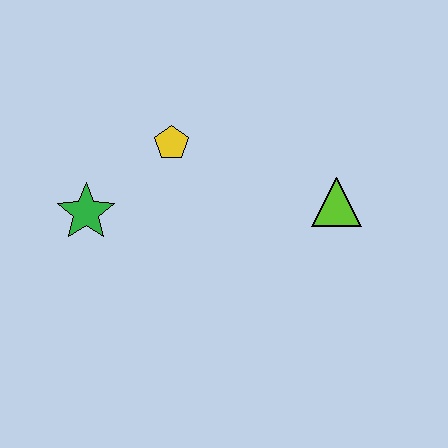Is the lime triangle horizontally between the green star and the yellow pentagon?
No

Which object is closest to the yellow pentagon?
The green star is closest to the yellow pentagon.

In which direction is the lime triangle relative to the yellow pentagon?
The lime triangle is to the right of the yellow pentagon.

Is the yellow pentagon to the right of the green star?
Yes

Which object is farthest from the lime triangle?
The green star is farthest from the lime triangle.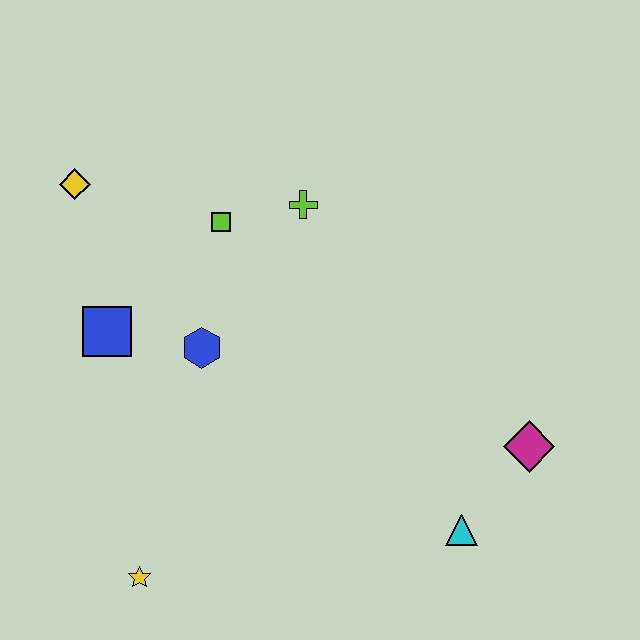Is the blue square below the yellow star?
No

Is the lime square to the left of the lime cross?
Yes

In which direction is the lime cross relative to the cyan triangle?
The lime cross is above the cyan triangle.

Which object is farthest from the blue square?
The magenta diamond is farthest from the blue square.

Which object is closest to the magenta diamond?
The cyan triangle is closest to the magenta diamond.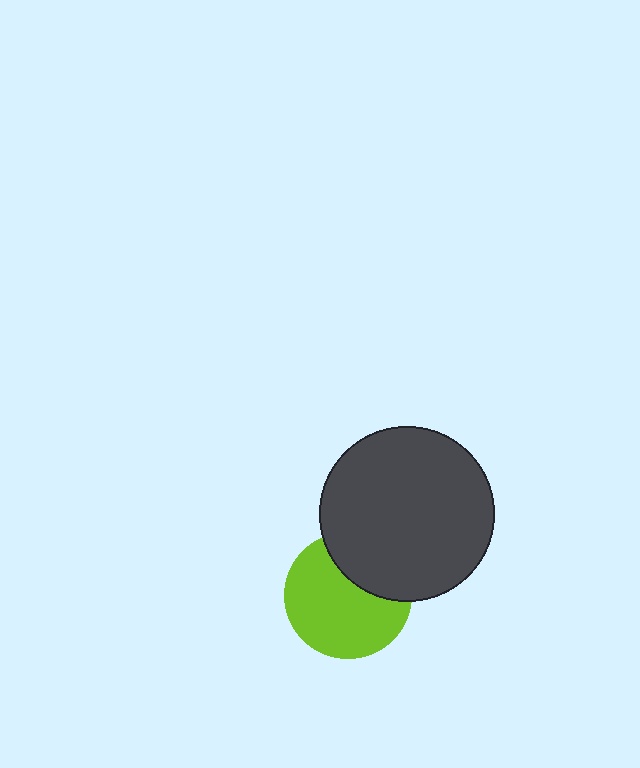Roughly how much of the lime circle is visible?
Most of it is visible (roughly 69%).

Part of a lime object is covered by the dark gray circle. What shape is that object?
It is a circle.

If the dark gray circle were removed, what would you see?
You would see the complete lime circle.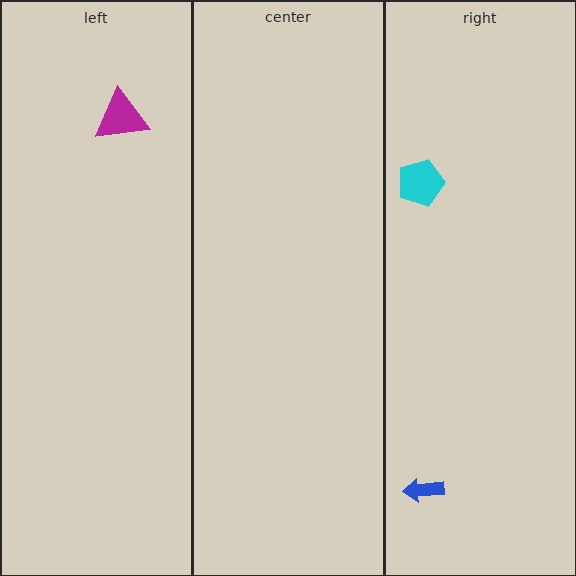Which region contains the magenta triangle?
The left region.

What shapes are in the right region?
The blue arrow, the cyan pentagon.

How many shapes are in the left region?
1.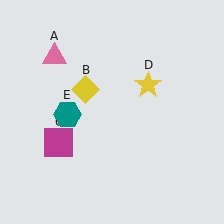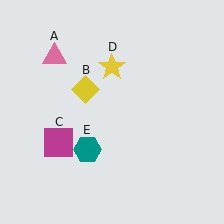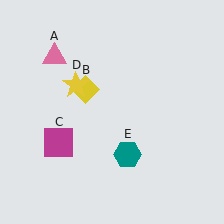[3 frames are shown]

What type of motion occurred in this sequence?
The yellow star (object D), teal hexagon (object E) rotated counterclockwise around the center of the scene.